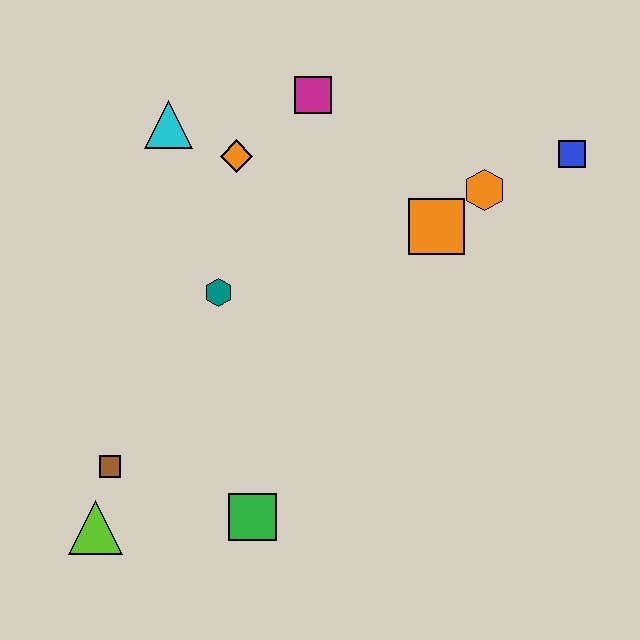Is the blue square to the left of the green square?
No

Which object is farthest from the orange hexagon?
The lime triangle is farthest from the orange hexagon.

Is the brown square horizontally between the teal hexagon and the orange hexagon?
No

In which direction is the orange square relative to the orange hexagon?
The orange square is to the left of the orange hexagon.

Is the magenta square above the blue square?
Yes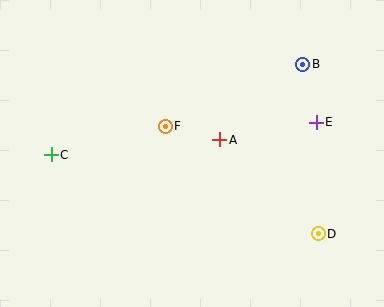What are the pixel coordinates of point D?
Point D is at (318, 234).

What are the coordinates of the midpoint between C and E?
The midpoint between C and E is at (184, 138).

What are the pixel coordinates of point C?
Point C is at (51, 155).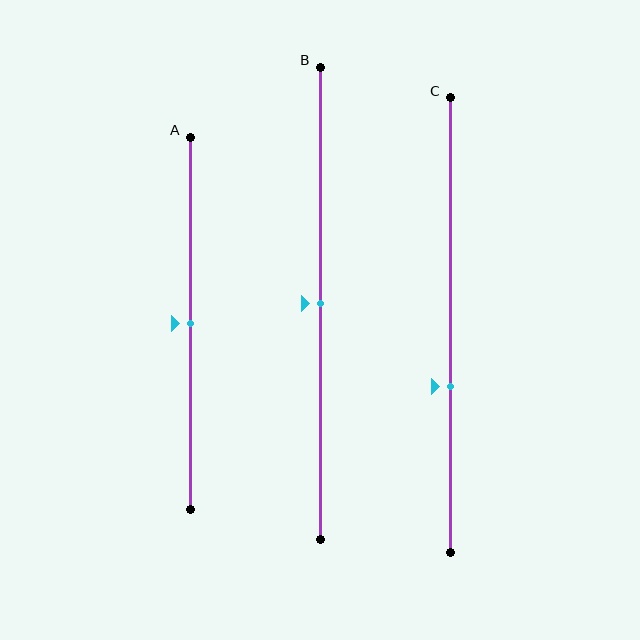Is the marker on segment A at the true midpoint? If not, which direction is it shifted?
Yes, the marker on segment A is at the true midpoint.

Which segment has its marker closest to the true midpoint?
Segment A has its marker closest to the true midpoint.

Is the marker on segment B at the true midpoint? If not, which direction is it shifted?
Yes, the marker on segment B is at the true midpoint.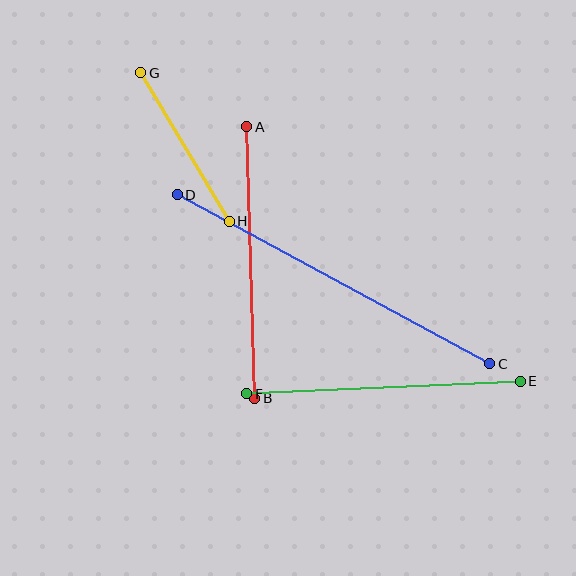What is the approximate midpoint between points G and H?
The midpoint is at approximately (185, 147) pixels.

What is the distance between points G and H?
The distance is approximately 173 pixels.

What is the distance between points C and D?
The distance is approximately 355 pixels.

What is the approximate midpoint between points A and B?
The midpoint is at approximately (251, 263) pixels.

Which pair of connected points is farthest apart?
Points C and D are farthest apart.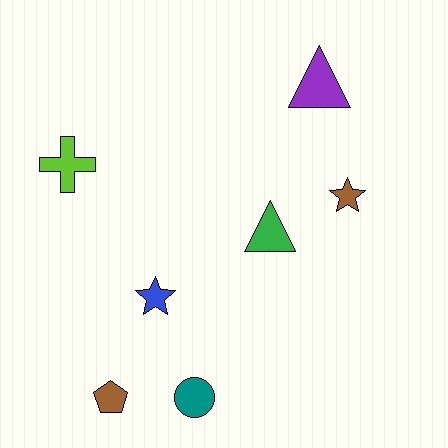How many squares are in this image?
There are no squares.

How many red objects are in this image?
There are no red objects.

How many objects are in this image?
There are 7 objects.